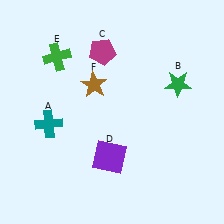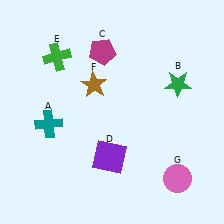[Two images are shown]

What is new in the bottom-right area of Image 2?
A pink circle (G) was added in the bottom-right area of Image 2.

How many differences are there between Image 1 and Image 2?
There is 1 difference between the two images.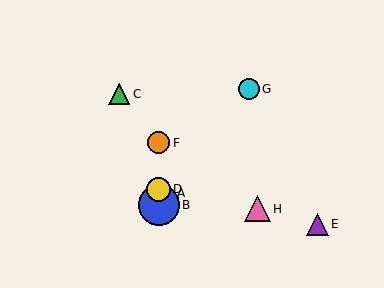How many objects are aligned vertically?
4 objects (A, B, D, F) are aligned vertically.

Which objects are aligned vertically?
Objects A, B, D, F are aligned vertically.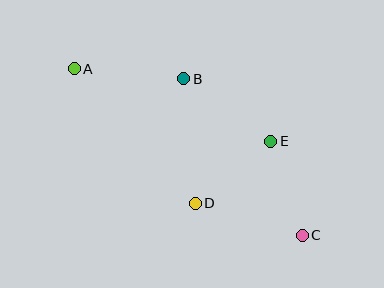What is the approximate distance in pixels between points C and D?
The distance between C and D is approximately 112 pixels.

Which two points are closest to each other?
Points D and E are closest to each other.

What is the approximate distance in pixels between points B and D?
The distance between B and D is approximately 125 pixels.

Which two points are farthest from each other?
Points A and C are farthest from each other.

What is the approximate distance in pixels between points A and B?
The distance between A and B is approximately 110 pixels.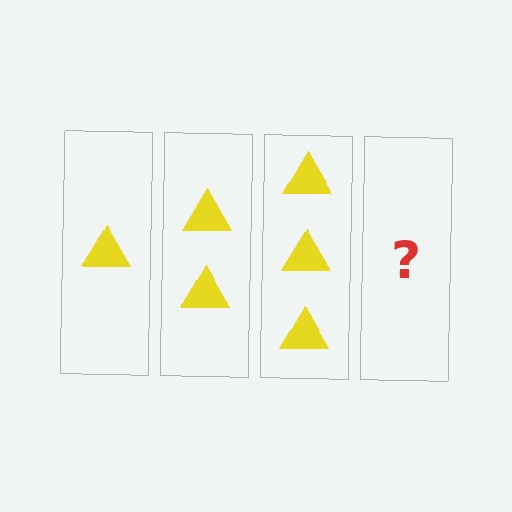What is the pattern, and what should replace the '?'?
The pattern is that each step adds one more triangle. The '?' should be 4 triangles.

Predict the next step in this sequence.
The next step is 4 triangles.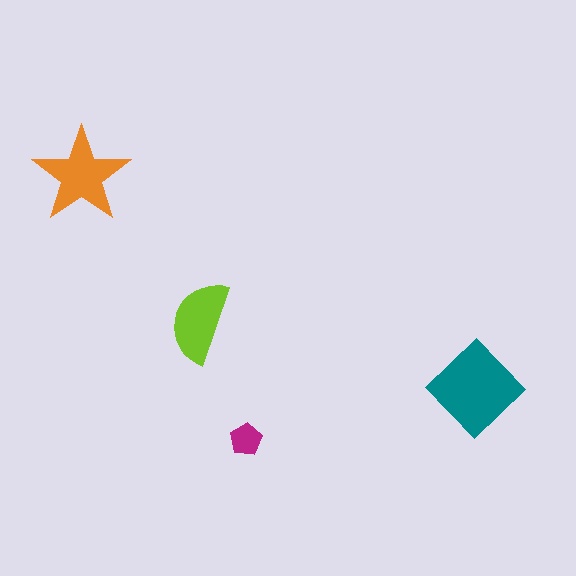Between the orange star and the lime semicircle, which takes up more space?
The orange star.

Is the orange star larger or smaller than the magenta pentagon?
Larger.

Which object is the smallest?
The magenta pentagon.